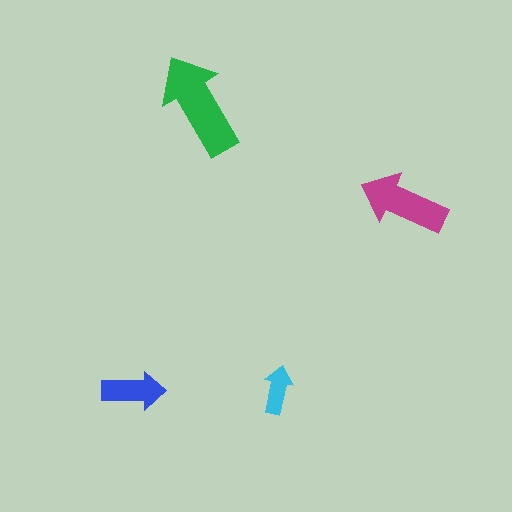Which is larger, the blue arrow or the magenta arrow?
The magenta one.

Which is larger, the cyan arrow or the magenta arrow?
The magenta one.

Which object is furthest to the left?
The blue arrow is leftmost.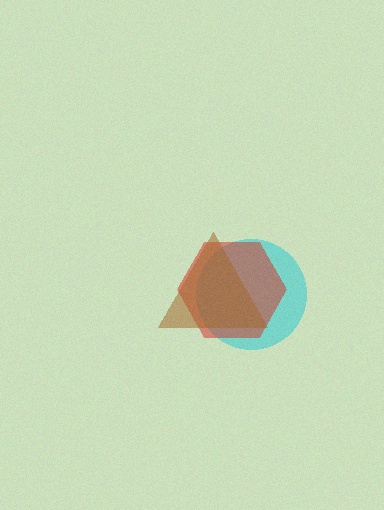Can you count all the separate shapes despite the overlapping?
Yes, there are 3 separate shapes.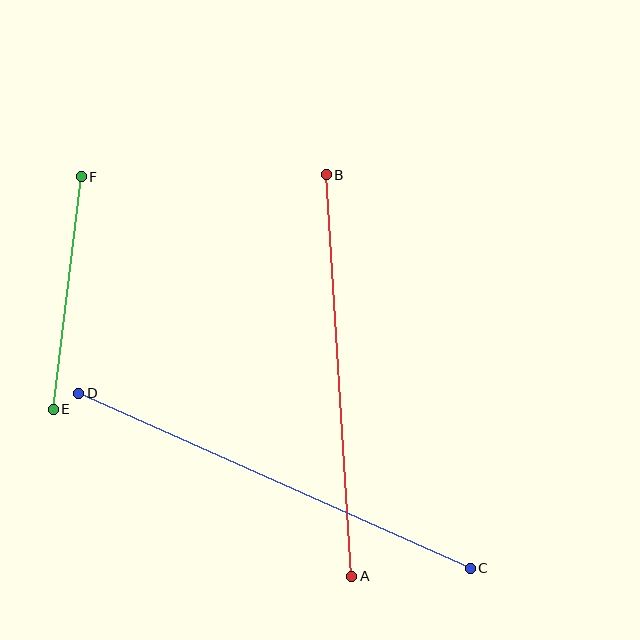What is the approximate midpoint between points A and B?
The midpoint is at approximately (339, 375) pixels.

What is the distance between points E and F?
The distance is approximately 234 pixels.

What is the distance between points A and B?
The distance is approximately 402 pixels.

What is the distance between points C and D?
The distance is approximately 429 pixels.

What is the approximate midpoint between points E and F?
The midpoint is at approximately (67, 293) pixels.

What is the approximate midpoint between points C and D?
The midpoint is at approximately (274, 481) pixels.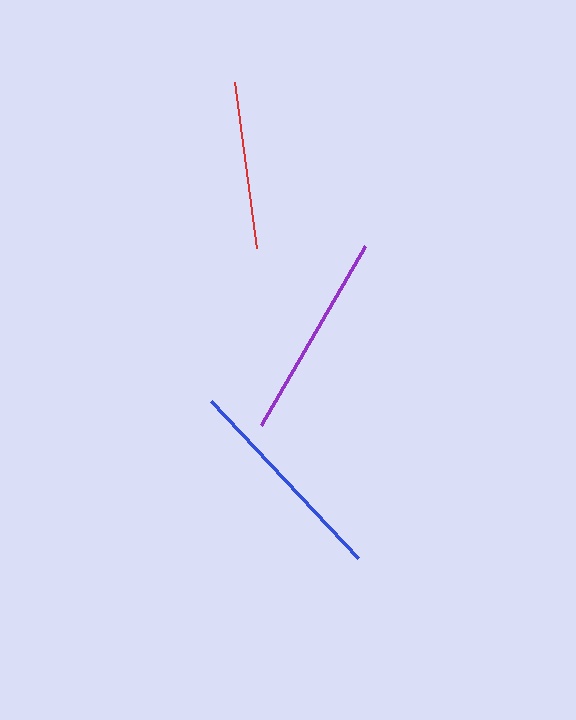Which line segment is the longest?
The blue line is the longest at approximately 215 pixels.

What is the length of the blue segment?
The blue segment is approximately 215 pixels long.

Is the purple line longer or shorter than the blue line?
The blue line is longer than the purple line.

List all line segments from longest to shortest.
From longest to shortest: blue, purple, red.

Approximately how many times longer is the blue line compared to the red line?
The blue line is approximately 1.3 times the length of the red line.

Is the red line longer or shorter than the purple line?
The purple line is longer than the red line.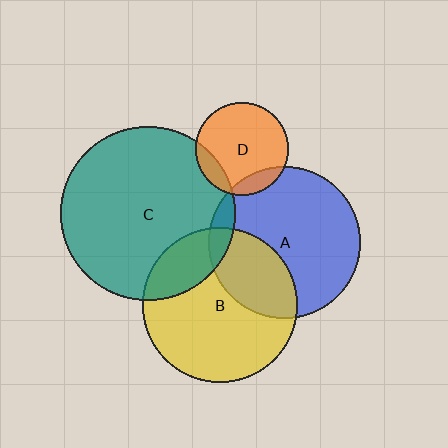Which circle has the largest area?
Circle C (teal).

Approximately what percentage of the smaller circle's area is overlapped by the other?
Approximately 10%.